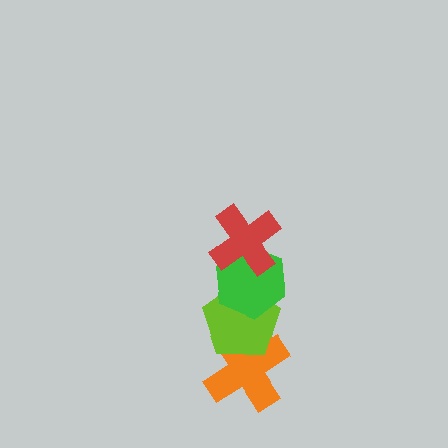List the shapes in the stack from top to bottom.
From top to bottom: the red cross, the green hexagon, the lime pentagon, the orange cross.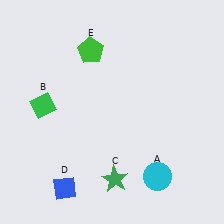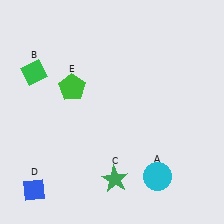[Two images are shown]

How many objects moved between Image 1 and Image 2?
3 objects moved between the two images.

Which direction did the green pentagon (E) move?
The green pentagon (E) moved down.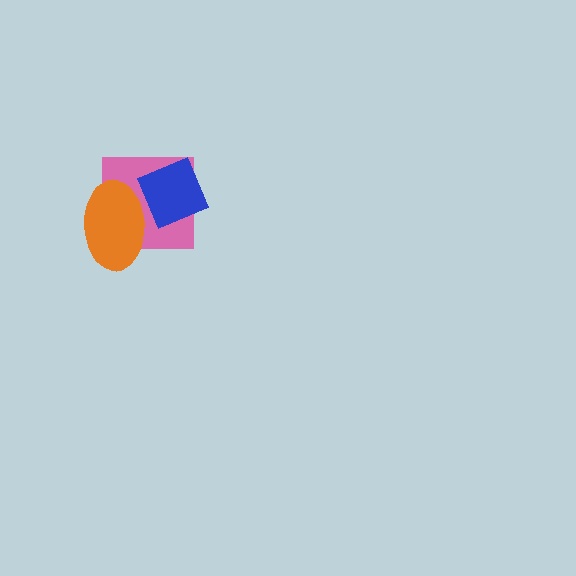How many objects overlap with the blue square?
1 object overlaps with the blue square.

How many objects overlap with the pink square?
2 objects overlap with the pink square.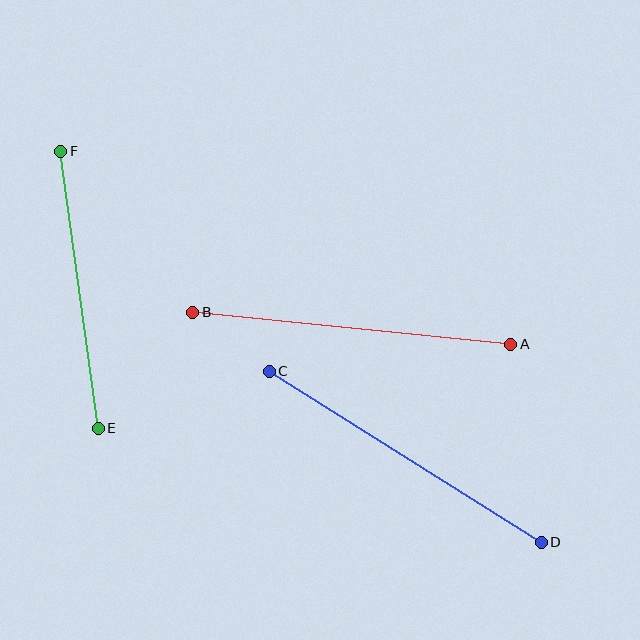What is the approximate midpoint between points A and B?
The midpoint is at approximately (352, 328) pixels.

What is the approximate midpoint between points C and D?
The midpoint is at approximately (405, 457) pixels.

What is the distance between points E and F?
The distance is approximately 279 pixels.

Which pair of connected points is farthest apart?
Points C and D are farthest apart.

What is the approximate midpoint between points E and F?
The midpoint is at approximately (80, 290) pixels.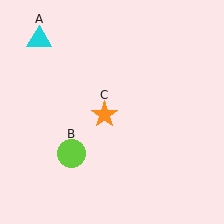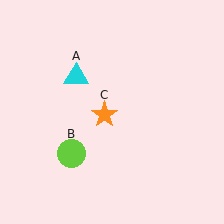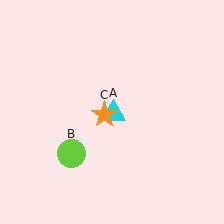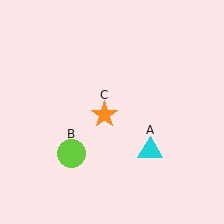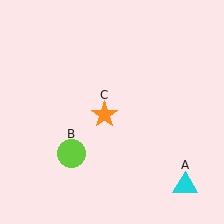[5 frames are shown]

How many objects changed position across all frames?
1 object changed position: cyan triangle (object A).